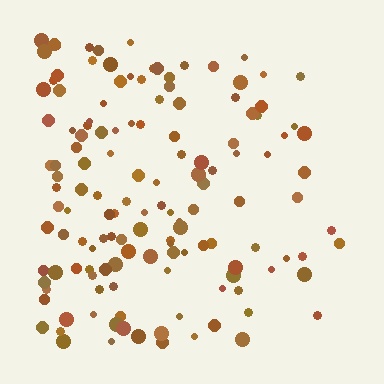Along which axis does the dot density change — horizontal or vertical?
Horizontal.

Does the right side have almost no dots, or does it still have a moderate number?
Still a moderate number, just noticeably fewer than the left.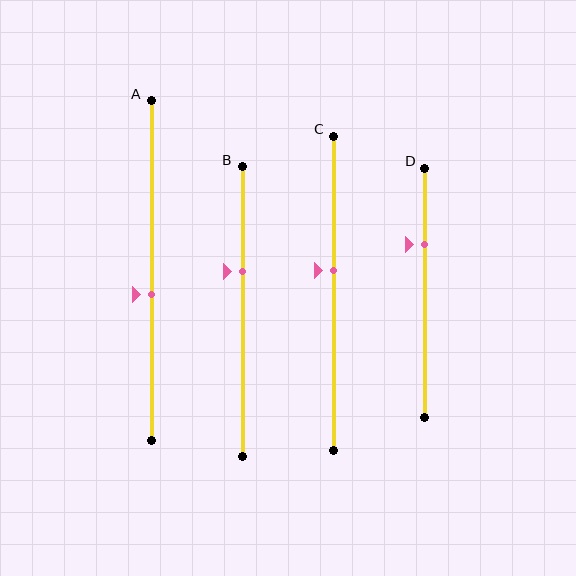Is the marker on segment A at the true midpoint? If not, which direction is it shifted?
No, the marker on segment A is shifted downward by about 7% of the segment length.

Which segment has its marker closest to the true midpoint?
Segment A has its marker closest to the true midpoint.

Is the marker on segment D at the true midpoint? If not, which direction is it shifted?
No, the marker on segment D is shifted upward by about 19% of the segment length.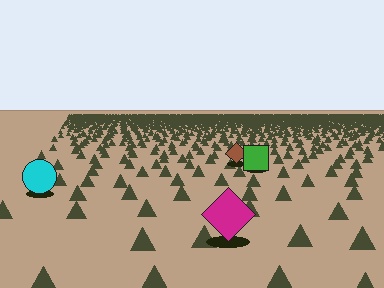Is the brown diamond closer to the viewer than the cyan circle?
No. The cyan circle is closer — you can tell from the texture gradient: the ground texture is coarser near it.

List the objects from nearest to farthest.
From nearest to farthest: the magenta diamond, the cyan circle, the green square, the brown diamond.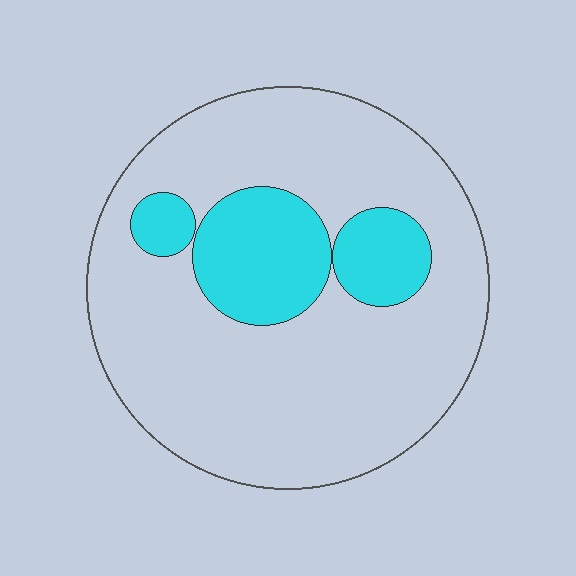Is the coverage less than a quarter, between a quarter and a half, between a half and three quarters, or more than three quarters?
Less than a quarter.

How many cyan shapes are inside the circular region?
3.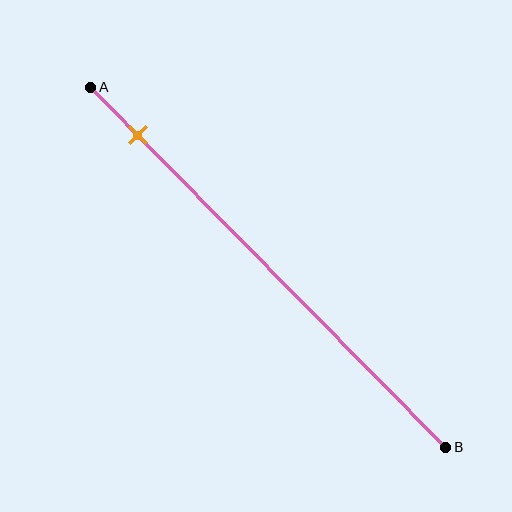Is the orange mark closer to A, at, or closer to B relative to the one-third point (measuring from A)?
The orange mark is closer to point A than the one-third point of segment AB.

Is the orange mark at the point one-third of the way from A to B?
No, the mark is at about 15% from A, not at the 33% one-third point.